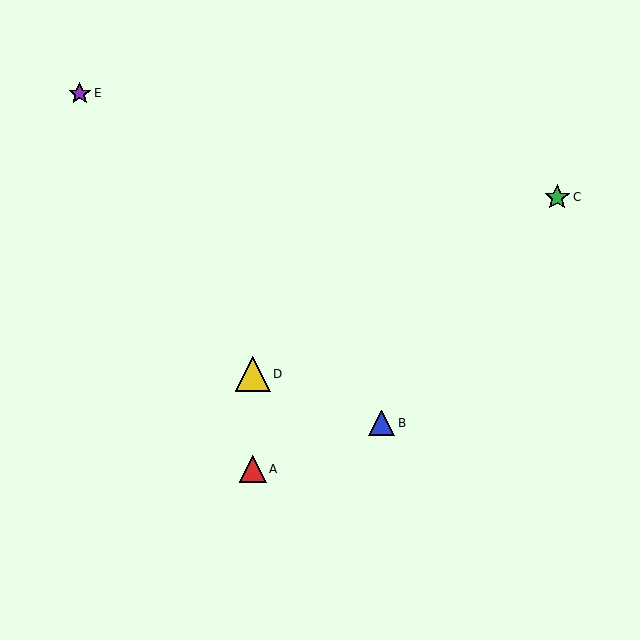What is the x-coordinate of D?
Object D is at x≈253.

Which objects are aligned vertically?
Objects A, D are aligned vertically.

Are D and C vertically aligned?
No, D is at x≈253 and C is at x≈557.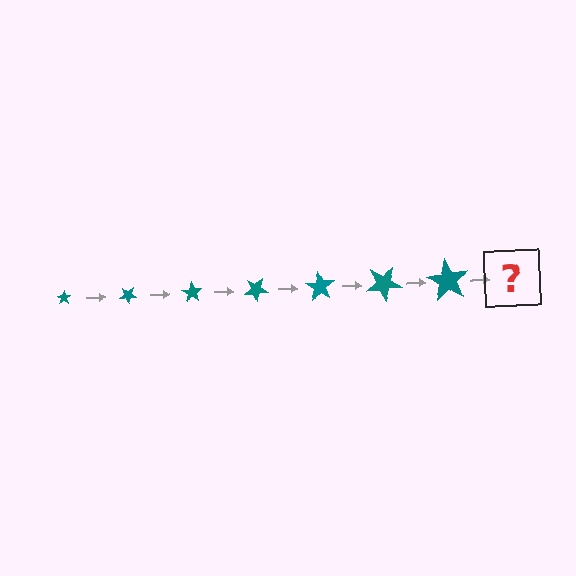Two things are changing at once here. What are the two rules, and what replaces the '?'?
The two rules are that the star grows larger each step and it rotates 35 degrees each step. The '?' should be a star, larger than the previous one and rotated 245 degrees from the start.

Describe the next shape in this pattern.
It should be a star, larger than the previous one and rotated 245 degrees from the start.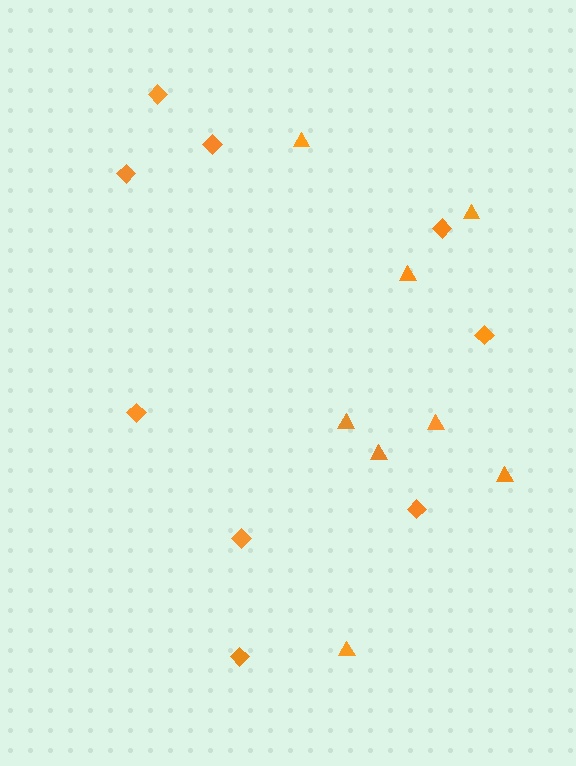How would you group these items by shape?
There are 2 groups: one group of diamonds (9) and one group of triangles (8).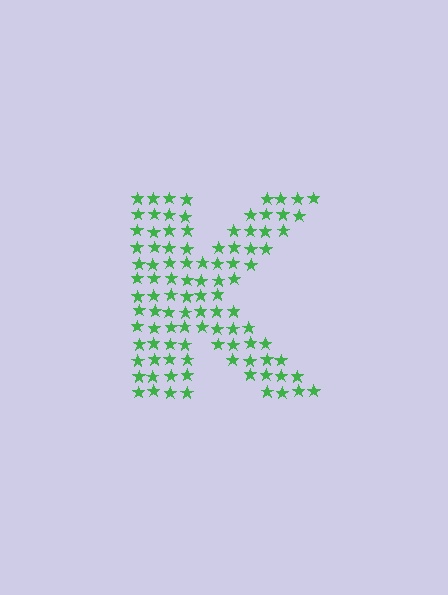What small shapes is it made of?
It is made of small stars.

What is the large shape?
The large shape is the letter K.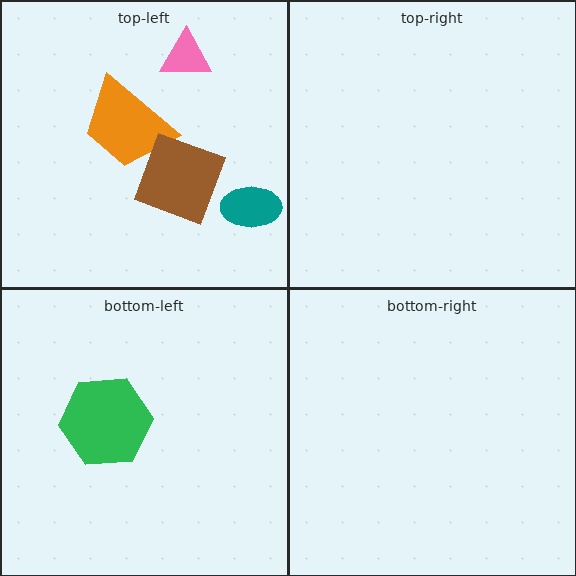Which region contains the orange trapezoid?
The top-left region.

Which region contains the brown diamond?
The top-left region.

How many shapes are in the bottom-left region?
1.